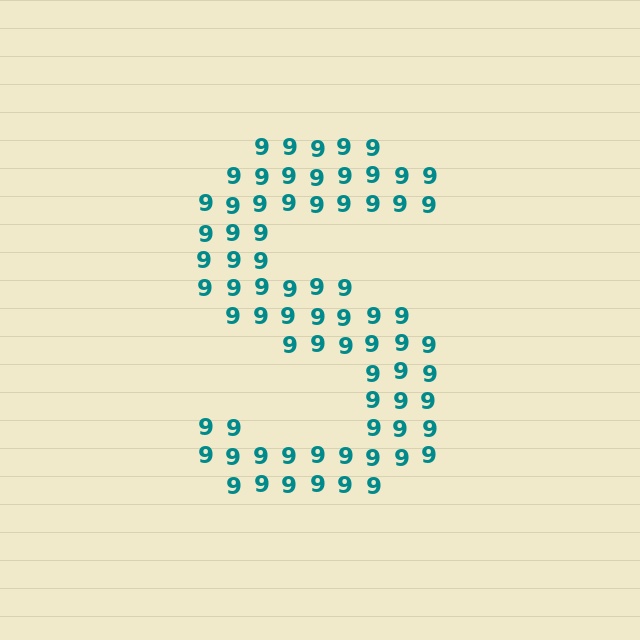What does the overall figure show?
The overall figure shows the letter S.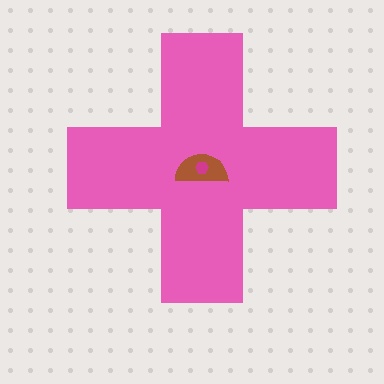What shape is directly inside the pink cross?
The brown semicircle.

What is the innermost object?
The magenta hexagon.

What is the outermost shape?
The pink cross.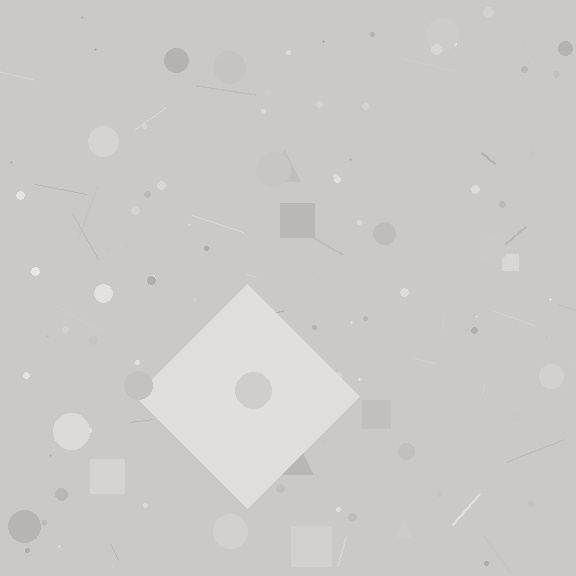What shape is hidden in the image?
A diamond is hidden in the image.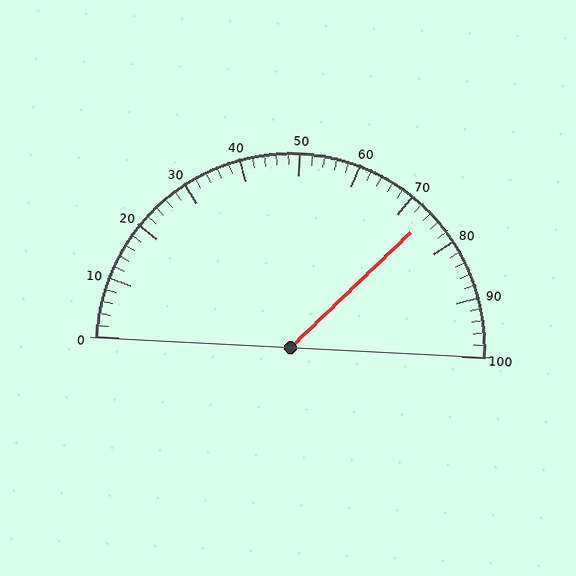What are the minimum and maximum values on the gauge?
The gauge ranges from 0 to 100.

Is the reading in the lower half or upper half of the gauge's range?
The reading is in the upper half of the range (0 to 100).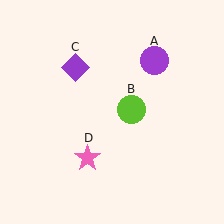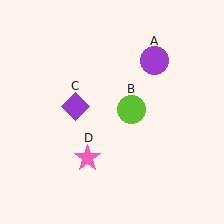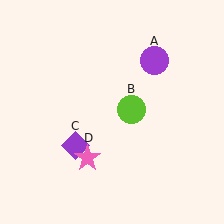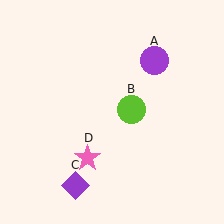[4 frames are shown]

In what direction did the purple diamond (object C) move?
The purple diamond (object C) moved down.